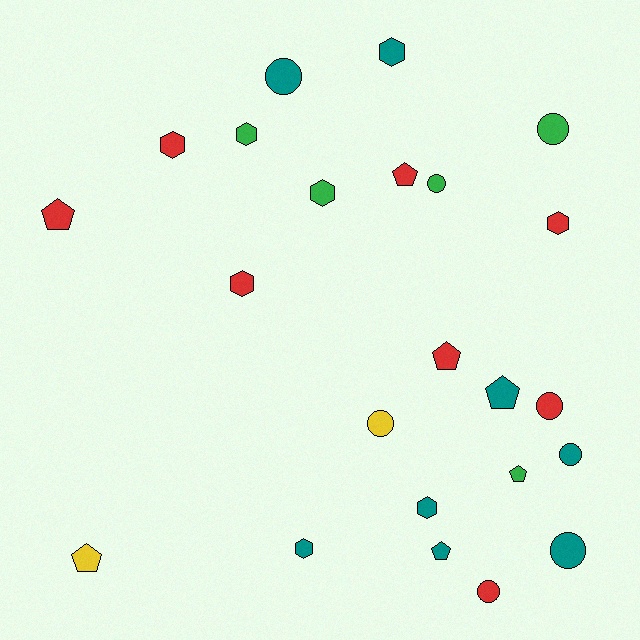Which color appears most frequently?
Red, with 8 objects.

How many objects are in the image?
There are 23 objects.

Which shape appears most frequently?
Hexagon, with 8 objects.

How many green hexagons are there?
There are 2 green hexagons.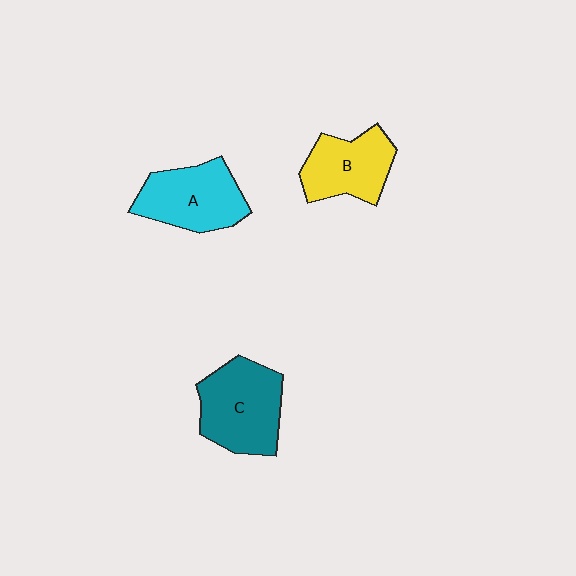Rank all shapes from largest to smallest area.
From largest to smallest: C (teal), A (cyan), B (yellow).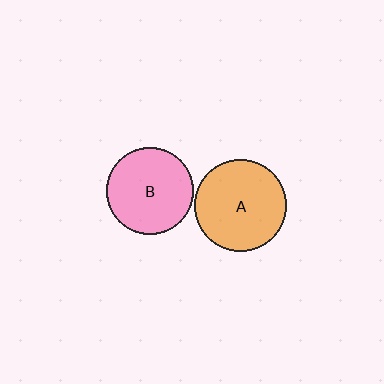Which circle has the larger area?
Circle A (orange).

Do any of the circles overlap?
No, none of the circles overlap.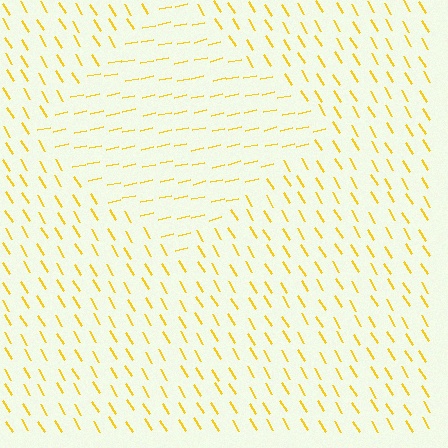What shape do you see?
I see a diamond.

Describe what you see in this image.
The image is filled with small yellow line segments. A diamond region in the image has lines oriented differently from the surrounding lines, creating a visible texture boundary.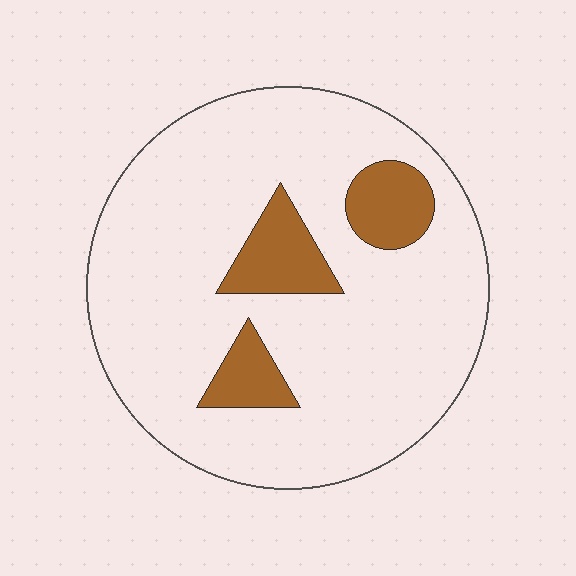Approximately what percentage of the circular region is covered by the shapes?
Approximately 15%.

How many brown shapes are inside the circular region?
3.